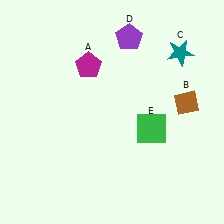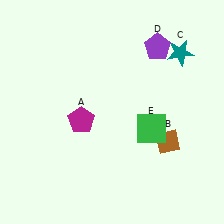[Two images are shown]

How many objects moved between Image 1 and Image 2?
3 objects moved between the two images.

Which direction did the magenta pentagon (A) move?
The magenta pentagon (A) moved down.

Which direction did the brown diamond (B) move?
The brown diamond (B) moved down.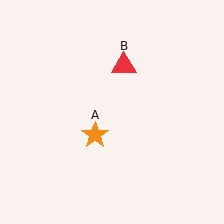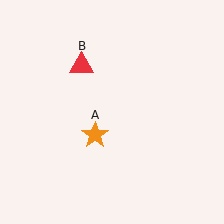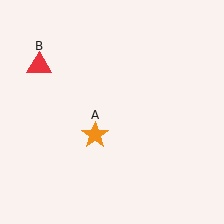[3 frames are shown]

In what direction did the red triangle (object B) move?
The red triangle (object B) moved left.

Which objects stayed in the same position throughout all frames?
Orange star (object A) remained stationary.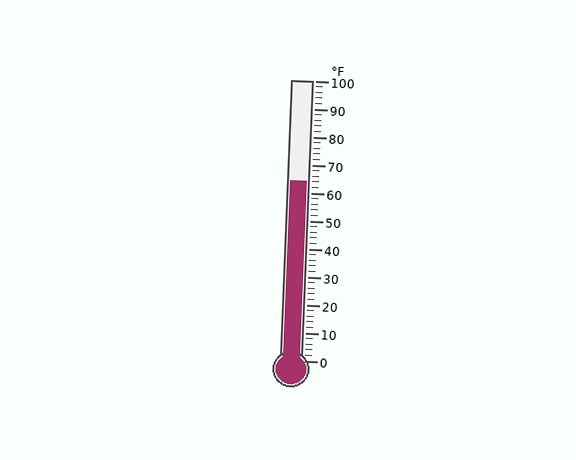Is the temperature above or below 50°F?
The temperature is above 50°F.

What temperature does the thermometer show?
The thermometer shows approximately 64°F.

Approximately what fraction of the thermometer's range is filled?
The thermometer is filled to approximately 65% of its range.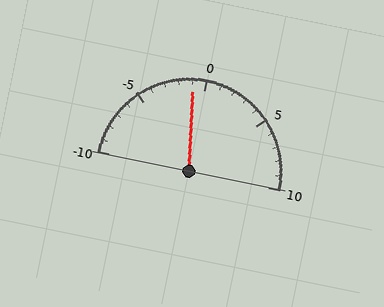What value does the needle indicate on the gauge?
The needle indicates approximately -1.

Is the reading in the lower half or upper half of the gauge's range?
The reading is in the lower half of the range (-10 to 10).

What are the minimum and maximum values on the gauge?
The gauge ranges from -10 to 10.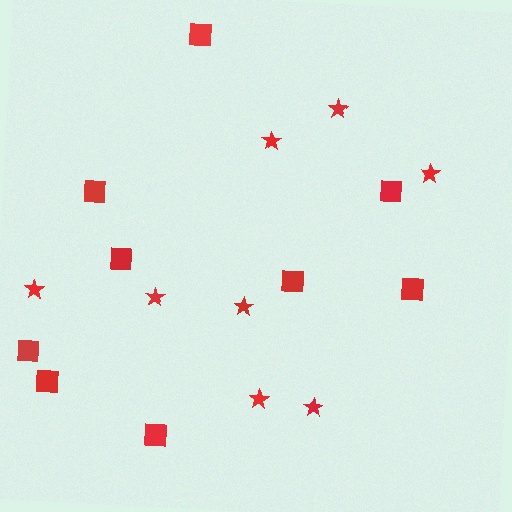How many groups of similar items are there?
There are 2 groups: one group of stars (8) and one group of squares (9).